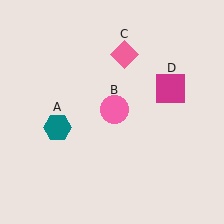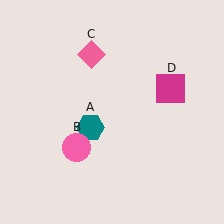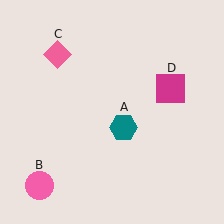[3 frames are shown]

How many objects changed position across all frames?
3 objects changed position: teal hexagon (object A), pink circle (object B), pink diamond (object C).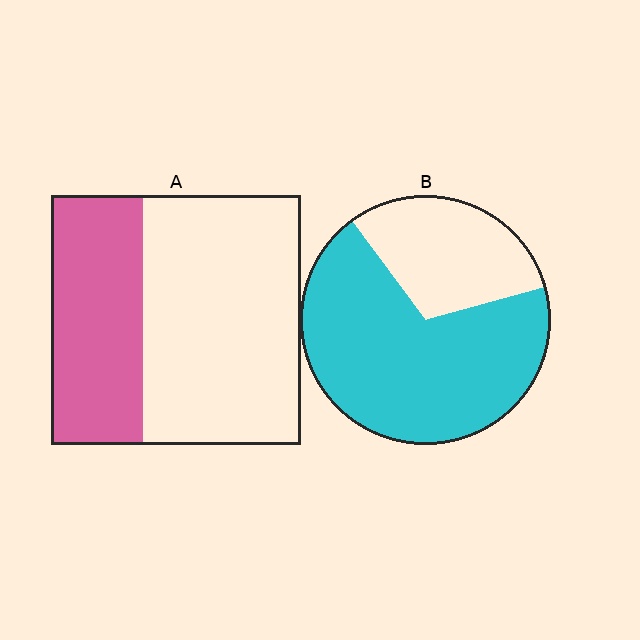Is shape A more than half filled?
No.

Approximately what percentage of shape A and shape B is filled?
A is approximately 35% and B is approximately 70%.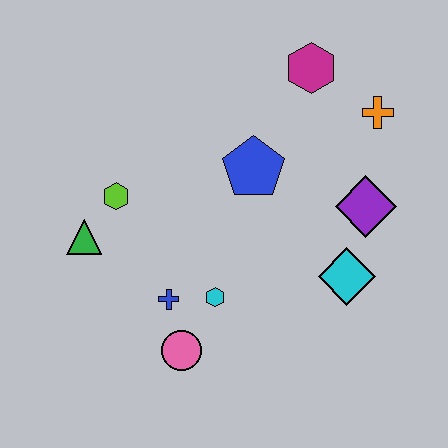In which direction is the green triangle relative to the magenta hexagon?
The green triangle is to the left of the magenta hexagon.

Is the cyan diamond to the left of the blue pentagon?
No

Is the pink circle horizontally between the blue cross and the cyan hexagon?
Yes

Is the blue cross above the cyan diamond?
No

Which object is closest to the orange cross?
The magenta hexagon is closest to the orange cross.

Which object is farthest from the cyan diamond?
The green triangle is farthest from the cyan diamond.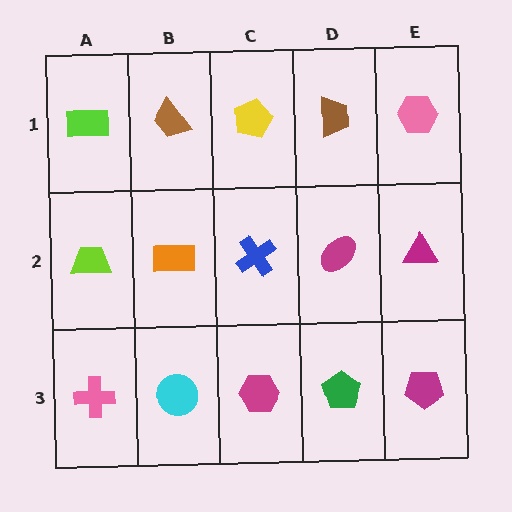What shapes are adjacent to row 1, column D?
A magenta ellipse (row 2, column D), a yellow pentagon (row 1, column C), a pink hexagon (row 1, column E).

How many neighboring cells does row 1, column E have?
2.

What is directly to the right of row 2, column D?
A magenta triangle.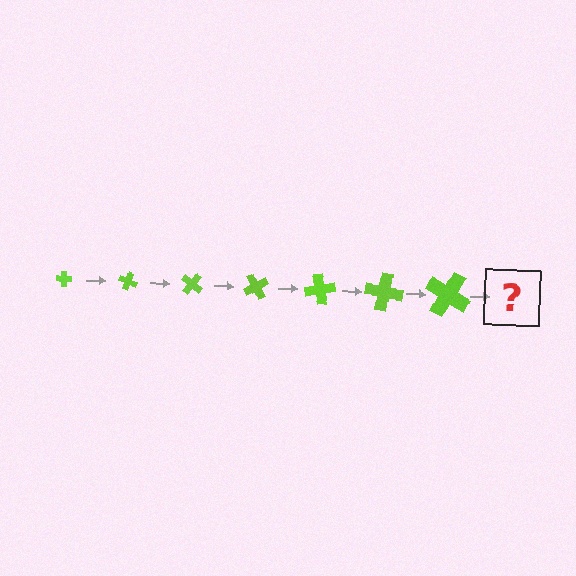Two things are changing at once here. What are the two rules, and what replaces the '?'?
The two rules are that the cross grows larger each step and it rotates 20 degrees each step. The '?' should be a cross, larger than the previous one and rotated 140 degrees from the start.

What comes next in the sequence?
The next element should be a cross, larger than the previous one and rotated 140 degrees from the start.